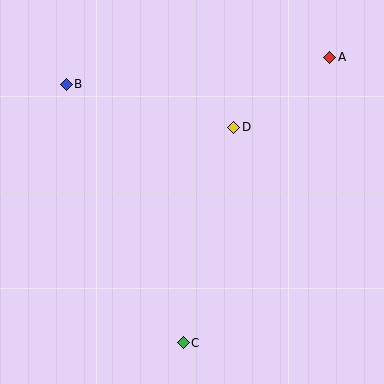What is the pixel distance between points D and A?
The distance between D and A is 119 pixels.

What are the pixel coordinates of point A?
Point A is at (330, 57).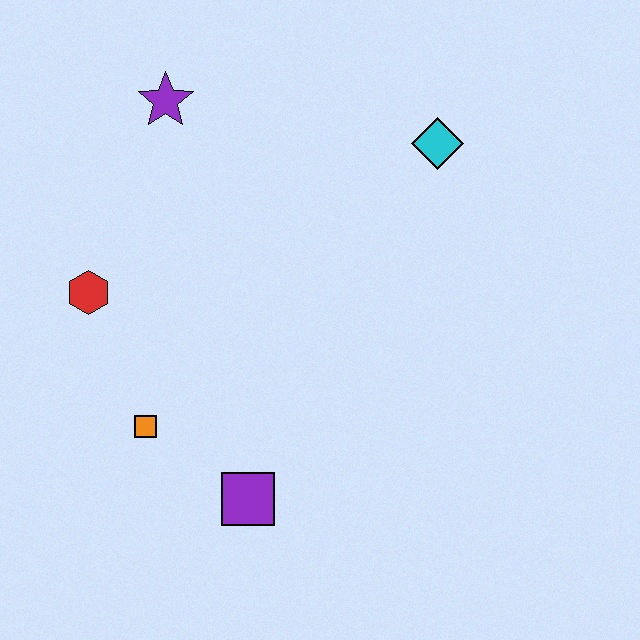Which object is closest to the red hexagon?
The orange square is closest to the red hexagon.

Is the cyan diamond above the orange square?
Yes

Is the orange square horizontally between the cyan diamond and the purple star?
No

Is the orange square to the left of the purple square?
Yes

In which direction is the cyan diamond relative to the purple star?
The cyan diamond is to the right of the purple star.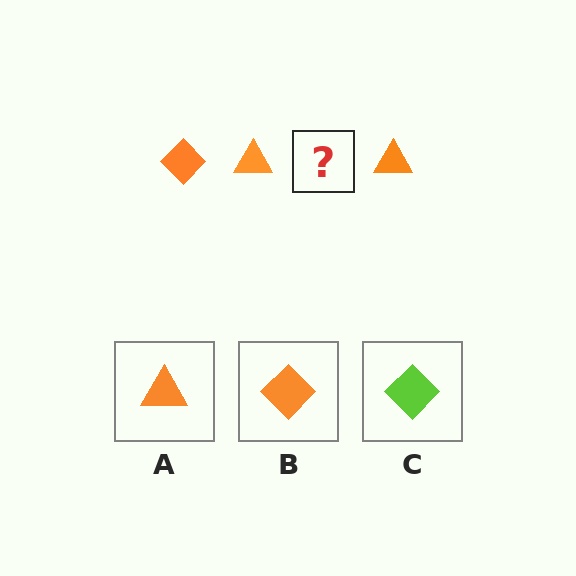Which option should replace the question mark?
Option B.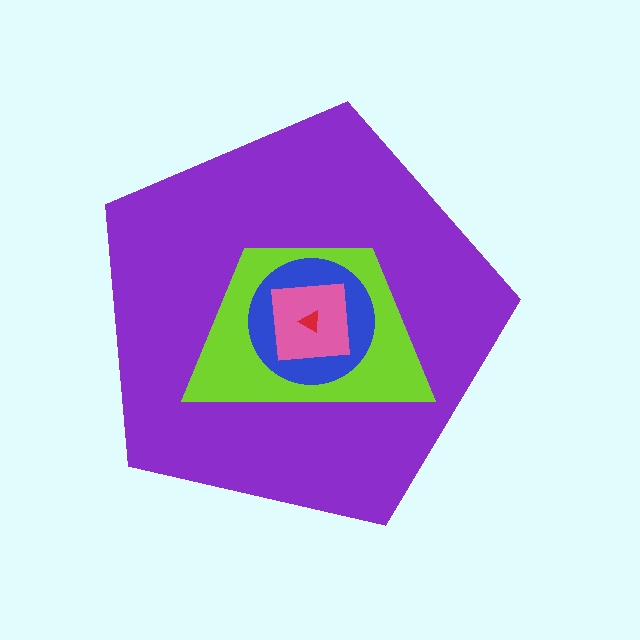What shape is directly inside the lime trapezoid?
The blue circle.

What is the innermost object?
The red triangle.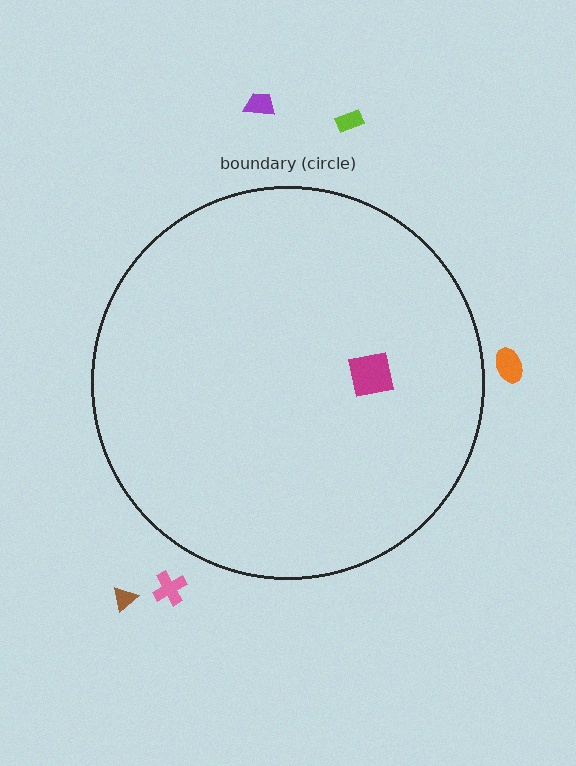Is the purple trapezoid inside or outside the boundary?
Outside.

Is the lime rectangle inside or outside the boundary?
Outside.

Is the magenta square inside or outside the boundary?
Inside.